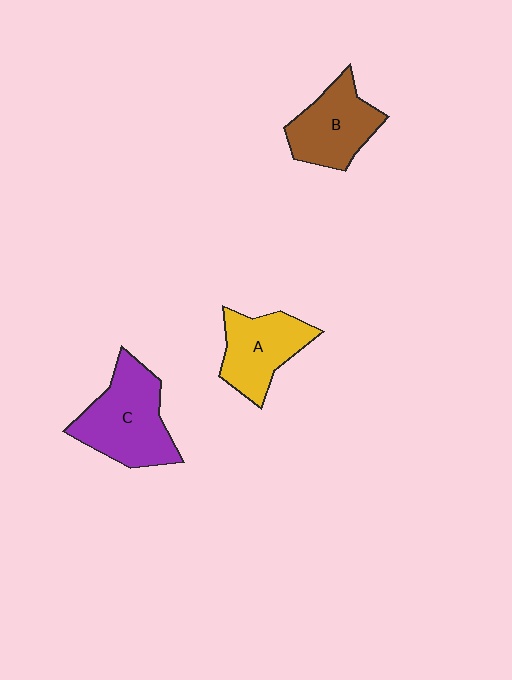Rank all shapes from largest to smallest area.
From largest to smallest: C (purple), B (brown), A (yellow).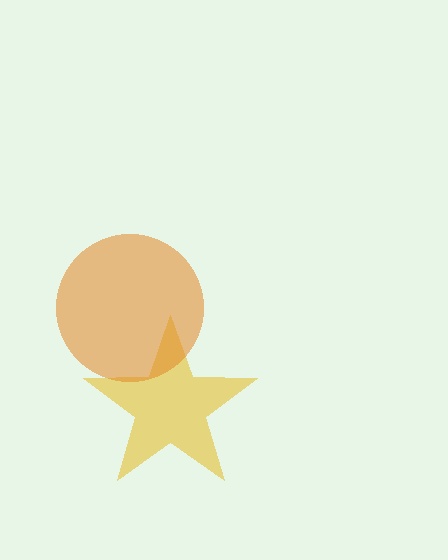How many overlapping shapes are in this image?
There are 2 overlapping shapes in the image.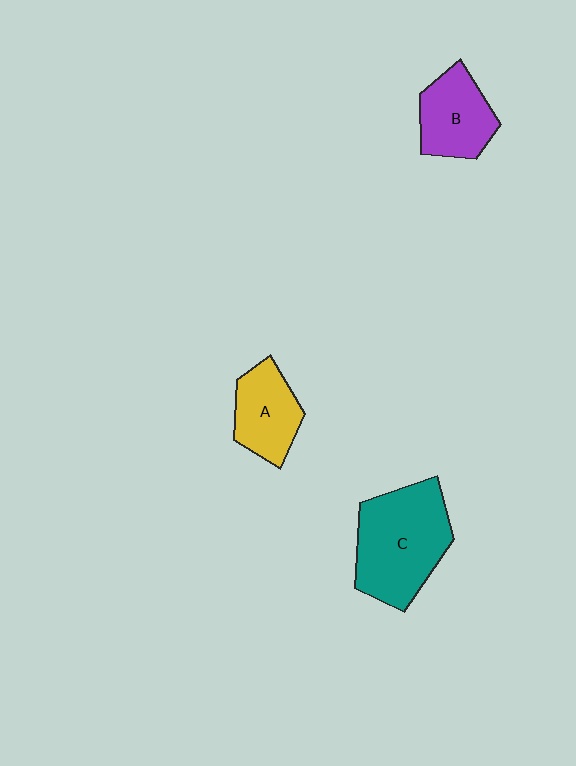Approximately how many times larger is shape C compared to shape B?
Approximately 1.7 times.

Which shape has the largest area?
Shape C (teal).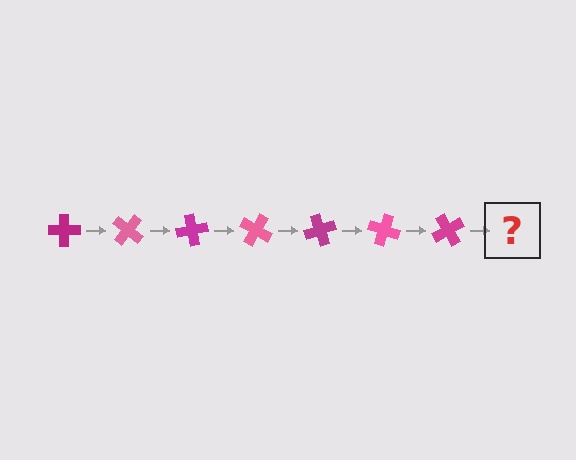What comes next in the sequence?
The next element should be a pink cross, rotated 280 degrees from the start.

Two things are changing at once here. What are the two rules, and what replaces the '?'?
The two rules are that it rotates 40 degrees each step and the color cycles through magenta and pink. The '?' should be a pink cross, rotated 280 degrees from the start.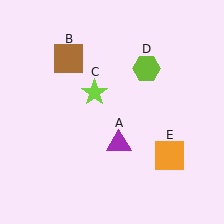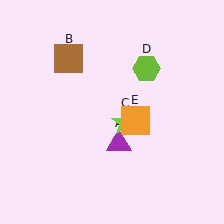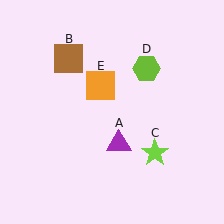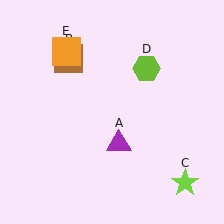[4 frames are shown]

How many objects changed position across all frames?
2 objects changed position: lime star (object C), orange square (object E).